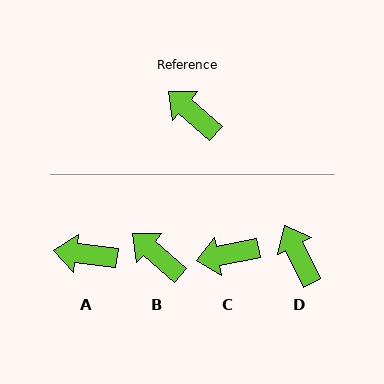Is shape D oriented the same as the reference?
No, it is off by about 23 degrees.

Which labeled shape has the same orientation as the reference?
B.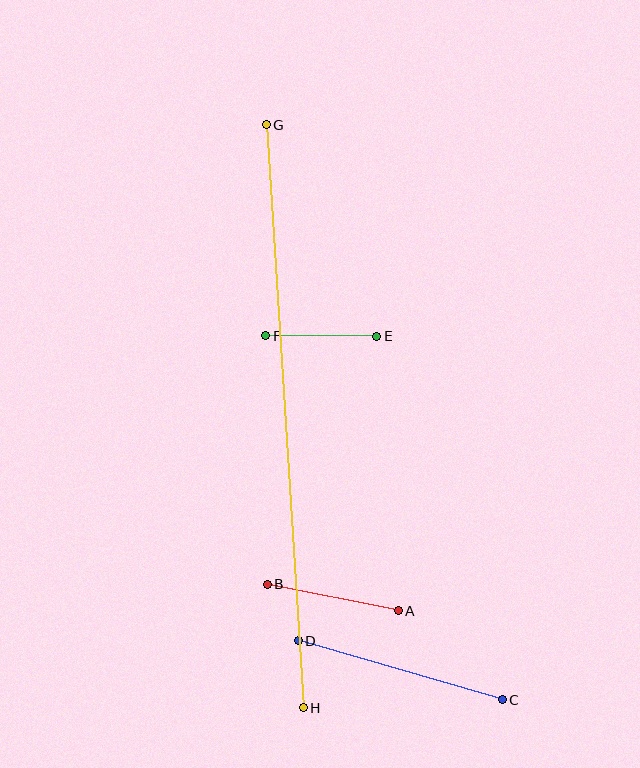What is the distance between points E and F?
The distance is approximately 111 pixels.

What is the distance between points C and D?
The distance is approximately 212 pixels.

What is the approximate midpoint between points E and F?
The midpoint is at approximately (321, 336) pixels.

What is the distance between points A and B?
The distance is approximately 134 pixels.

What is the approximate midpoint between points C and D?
The midpoint is at approximately (400, 670) pixels.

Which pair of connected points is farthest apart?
Points G and H are farthest apart.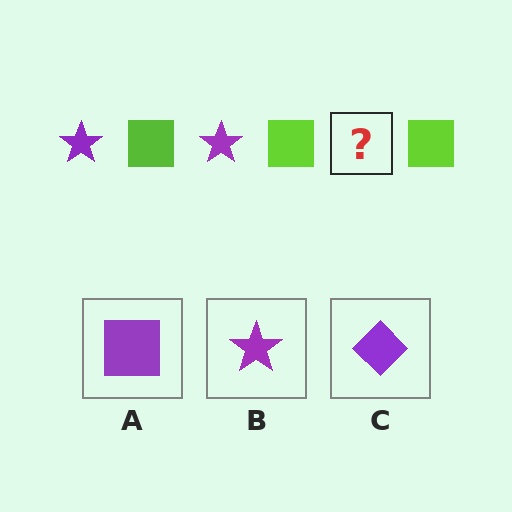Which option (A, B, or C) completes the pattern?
B.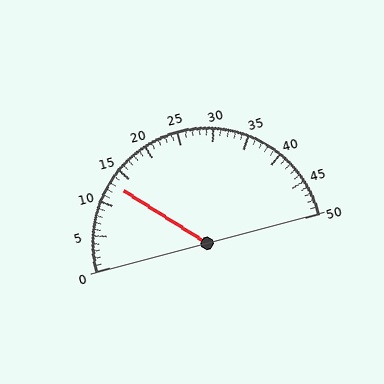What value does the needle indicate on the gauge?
The needle indicates approximately 13.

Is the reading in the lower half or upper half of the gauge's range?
The reading is in the lower half of the range (0 to 50).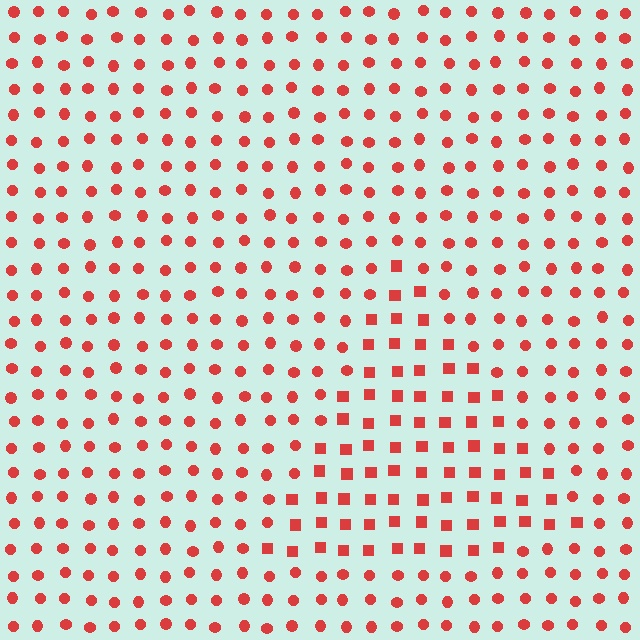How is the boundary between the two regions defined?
The boundary is defined by a change in element shape: squares inside vs. circles outside. All elements share the same color and spacing.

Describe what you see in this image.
The image is filled with small red elements arranged in a uniform grid. A triangle-shaped region contains squares, while the surrounding area contains circles. The boundary is defined purely by the change in element shape.